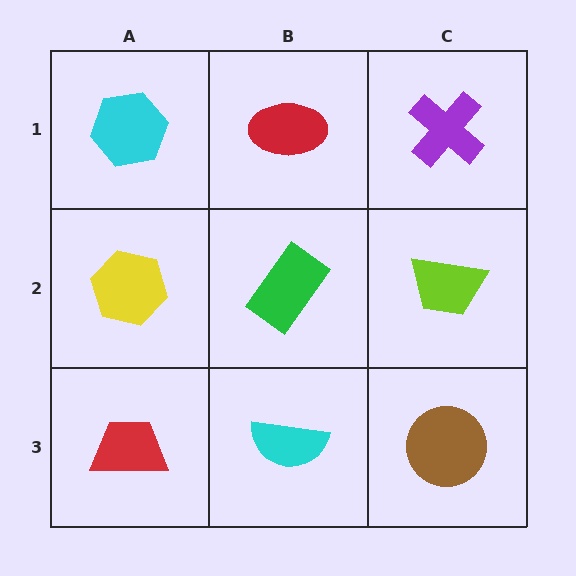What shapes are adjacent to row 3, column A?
A yellow hexagon (row 2, column A), a cyan semicircle (row 3, column B).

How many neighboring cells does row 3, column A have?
2.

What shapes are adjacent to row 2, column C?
A purple cross (row 1, column C), a brown circle (row 3, column C), a green rectangle (row 2, column B).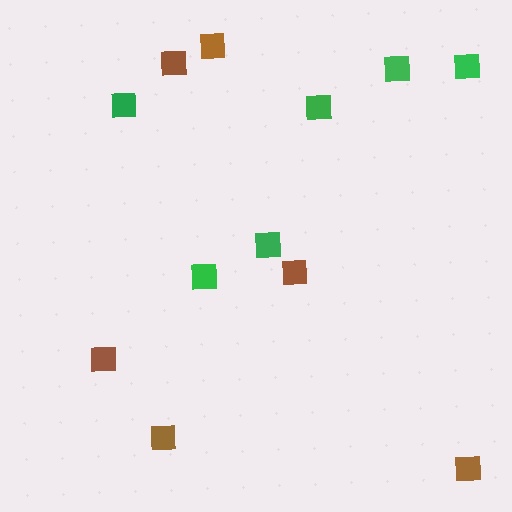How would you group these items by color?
There are 2 groups: one group of brown squares (6) and one group of green squares (6).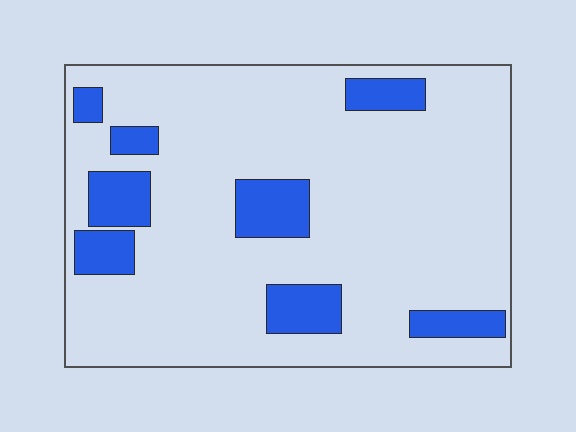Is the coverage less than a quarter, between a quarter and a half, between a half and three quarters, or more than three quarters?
Less than a quarter.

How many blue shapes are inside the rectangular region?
8.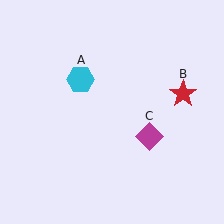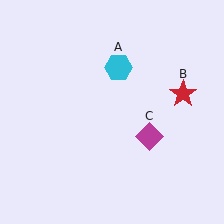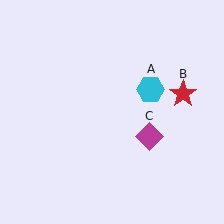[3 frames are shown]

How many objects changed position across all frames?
1 object changed position: cyan hexagon (object A).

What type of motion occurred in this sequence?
The cyan hexagon (object A) rotated clockwise around the center of the scene.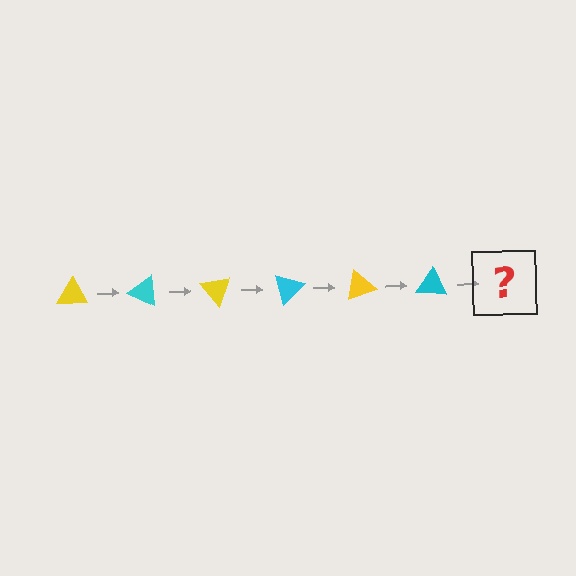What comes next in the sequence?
The next element should be a yellow triangle, rotated 150 degrees from the start.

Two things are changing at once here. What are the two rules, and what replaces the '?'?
The two rules are that it rotates 25 degrees each step and the color cycles through yellow and cyan. The '?' should be a yellow triangle, rotated 150 degrees from the start.